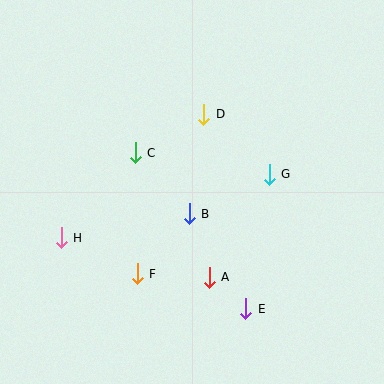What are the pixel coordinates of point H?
Point H is at (61, 238).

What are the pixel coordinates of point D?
Point D is at (204, 114).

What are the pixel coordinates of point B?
Point B is at (189, 214).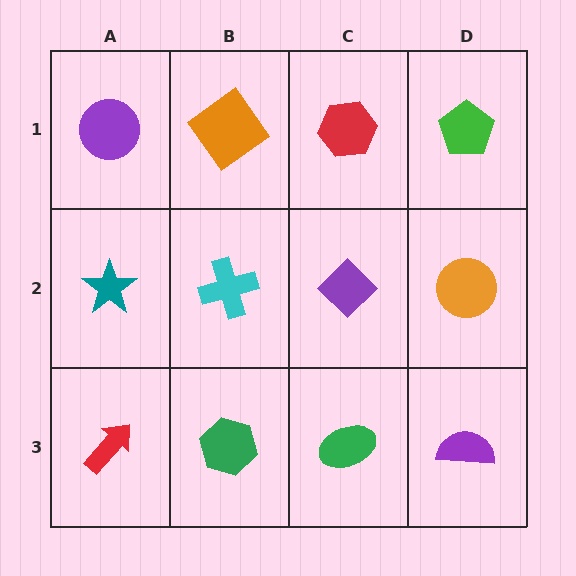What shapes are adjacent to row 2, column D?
A green pentagon (row 1, column D), a purple semicircle (row 3, column D), a purple diamond (row 2, column C).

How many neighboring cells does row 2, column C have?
4.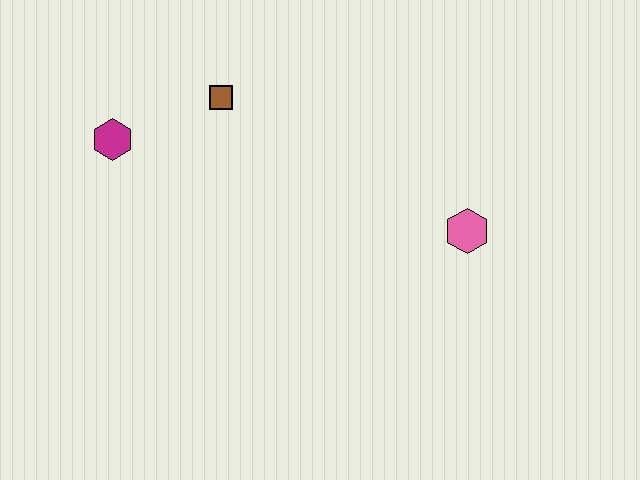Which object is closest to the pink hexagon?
The brown square is closest to the pink hexagon.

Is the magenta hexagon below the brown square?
Yes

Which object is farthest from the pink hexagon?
The magenta hexagon is farthest from the pink hexagon.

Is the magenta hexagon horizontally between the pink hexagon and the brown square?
No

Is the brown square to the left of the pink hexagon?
Yes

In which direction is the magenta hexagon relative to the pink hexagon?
The magenta hexagon is to the left of the pink hexagon.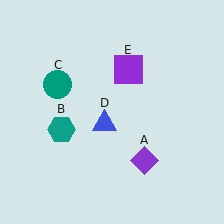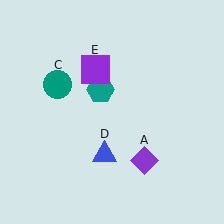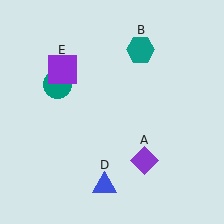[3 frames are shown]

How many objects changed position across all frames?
3 objects changed position: teal hexagon (object B), blue triangle (object D), purple square (object E).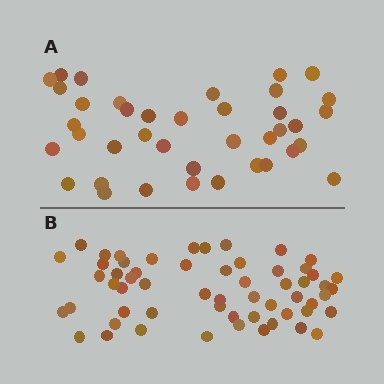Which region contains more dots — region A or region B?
Region B (the bottom region) has more dots.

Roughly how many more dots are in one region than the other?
Region B has approximately 20 more dots than region A.